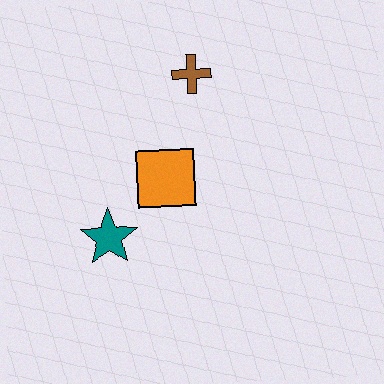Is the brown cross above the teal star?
Yes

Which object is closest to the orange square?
The teal star is closest to the orange square.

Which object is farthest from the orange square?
The brown cross is farthest from the orange square.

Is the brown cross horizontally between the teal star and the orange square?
No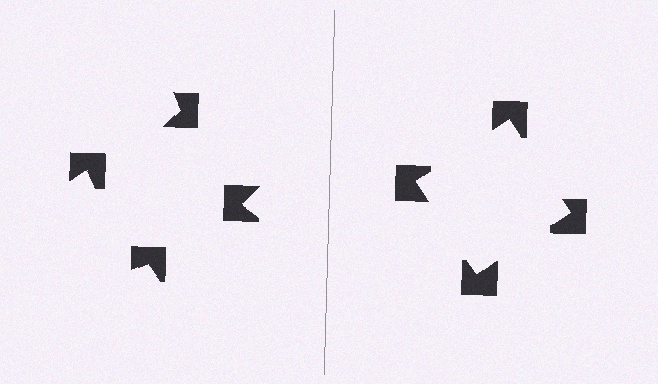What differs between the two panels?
The notched squares are positioned identically on both sides; only the wedge orientations differ. On the right they align to a square; on the left they are misaligned.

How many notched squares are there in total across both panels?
8 — 4 on each side.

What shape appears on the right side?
An illusory square.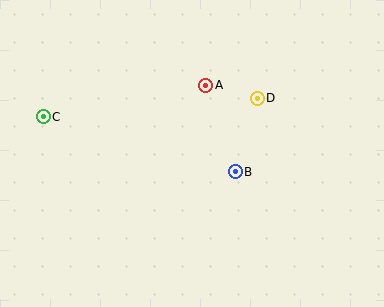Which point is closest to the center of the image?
Point B at (235, 172) is closest to the center.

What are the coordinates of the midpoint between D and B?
The midpoint between D and B is at (246, 135).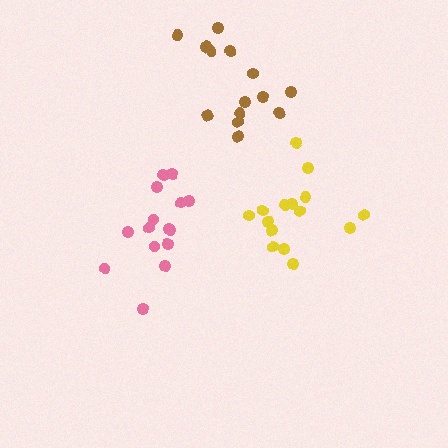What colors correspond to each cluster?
The clusters are colored: yellow, brown, pink.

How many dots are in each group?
Group 1: 15 dots, Group 2: 14 dots, Group 3: 15 dots (44 total).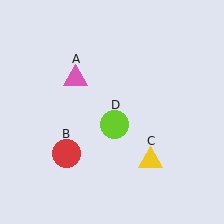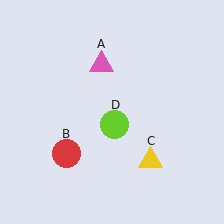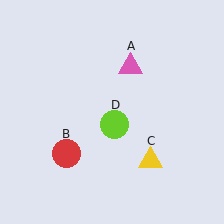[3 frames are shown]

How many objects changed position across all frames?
1 object changed position: pink triangle (object A).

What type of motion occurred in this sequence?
The pink triangle (object A) rotated clockwise around the center of the scene.